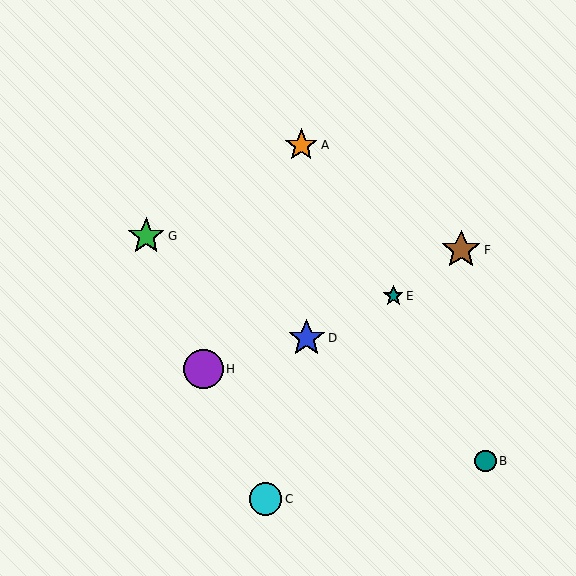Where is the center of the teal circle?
The center of the teal circle is at (486, 461).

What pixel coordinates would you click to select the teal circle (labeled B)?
Click at (486, 461) to select the teal circle B.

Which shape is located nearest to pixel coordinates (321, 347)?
The blue star (labeled D) at (307, 338) is nearest to that location.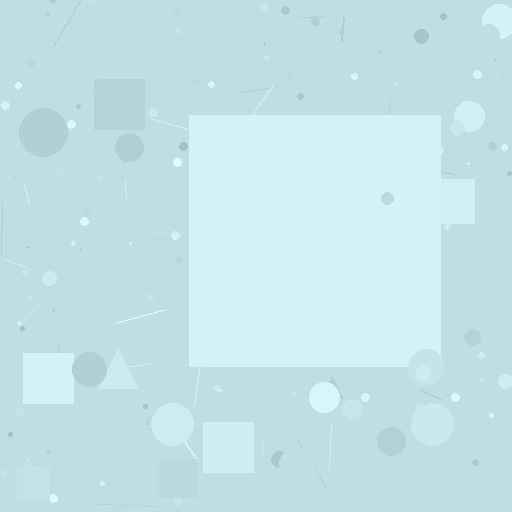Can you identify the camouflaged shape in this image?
The camouflaged shape is a square.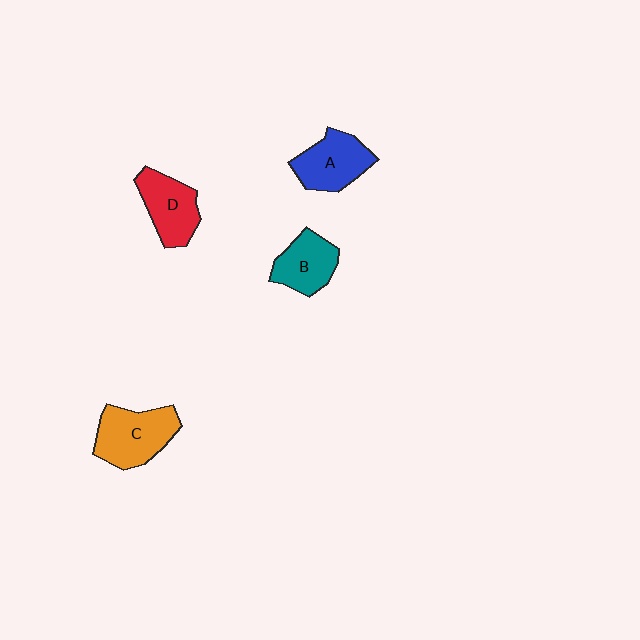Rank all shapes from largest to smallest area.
From largest to smallest: C (orange), A (blue), D (red), B (teal).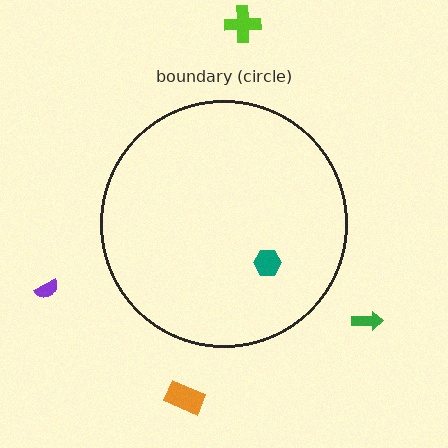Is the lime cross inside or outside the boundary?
Outside.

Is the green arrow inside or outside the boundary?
Outside.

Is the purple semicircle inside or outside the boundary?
Outside.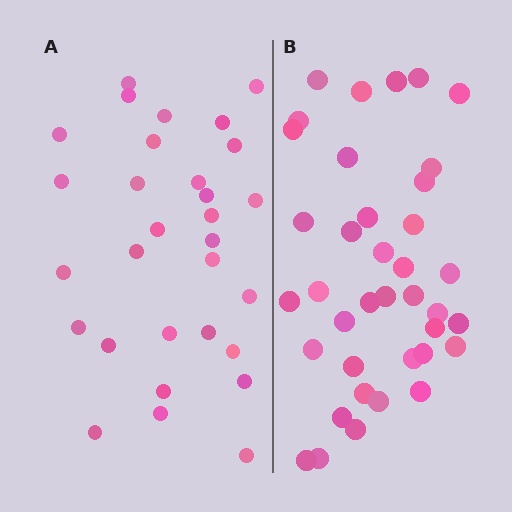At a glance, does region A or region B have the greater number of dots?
Region B (the right region) has more dots.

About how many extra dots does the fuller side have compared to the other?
Region B has roughly 8 or so more dots than region A.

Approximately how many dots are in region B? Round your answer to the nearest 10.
About 40 dots. (The exact count is 38, which rounds to 40.)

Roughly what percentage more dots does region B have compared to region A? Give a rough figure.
About 25% more.